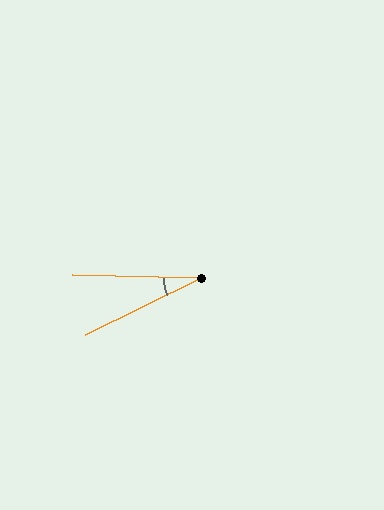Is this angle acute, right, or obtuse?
It is acute.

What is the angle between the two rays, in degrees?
Approximately 28 degrees.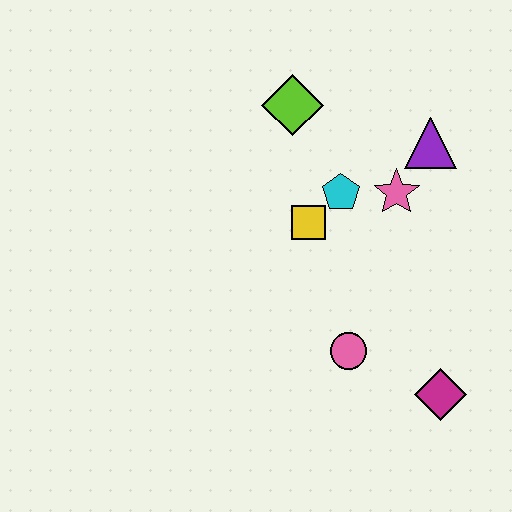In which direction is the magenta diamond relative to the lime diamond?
The magenta diamond is below the lime diamond.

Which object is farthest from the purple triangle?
The magenta diamond is farthest from the purple triangle.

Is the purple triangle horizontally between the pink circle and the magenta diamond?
Yes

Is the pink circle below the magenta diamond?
No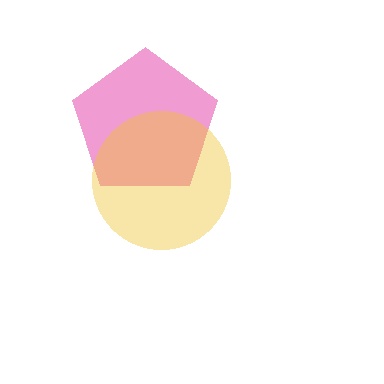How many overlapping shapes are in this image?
There are 2 overlapping shapes in the image.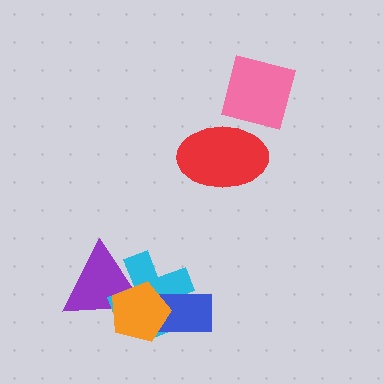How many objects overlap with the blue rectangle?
2 objects overlap with the blue rectangle.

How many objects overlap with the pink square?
0 objects overlap with the pink square.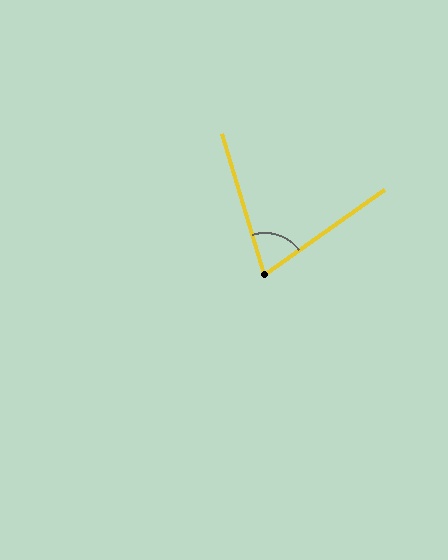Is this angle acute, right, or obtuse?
It is acute.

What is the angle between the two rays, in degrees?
Approximately 72 degrees.